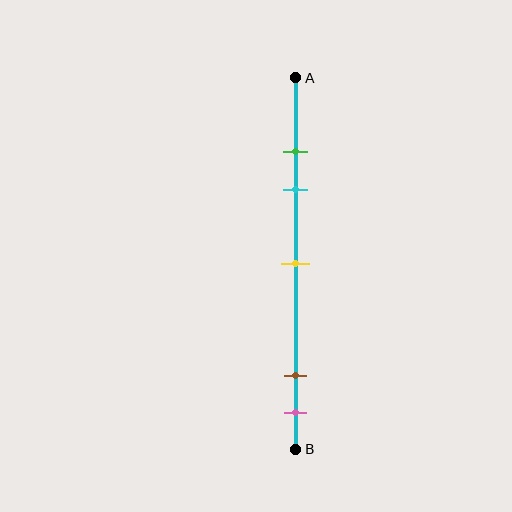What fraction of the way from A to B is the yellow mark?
The yellow mark is approximately 50% (0.5) of the way from A to B.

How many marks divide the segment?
There are 5 marks dividing the segment.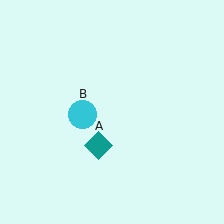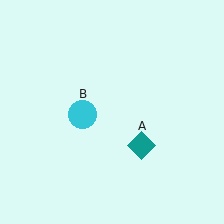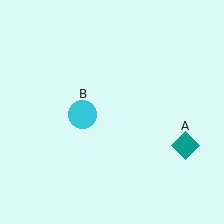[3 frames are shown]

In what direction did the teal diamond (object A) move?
The teal diamond (object A) moved right.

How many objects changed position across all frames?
1 object changed position: teal diamond (object A).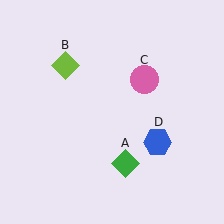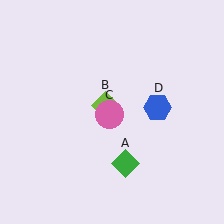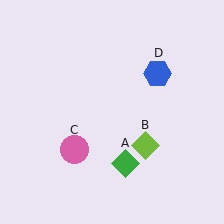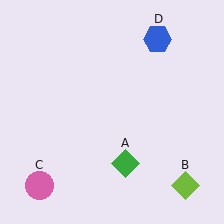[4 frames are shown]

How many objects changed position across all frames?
3 objects changed position: lime diamond (object B), pink circle (object C), blue hexagon (object D).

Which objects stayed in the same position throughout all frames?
Green diamond (object A) remained stationary.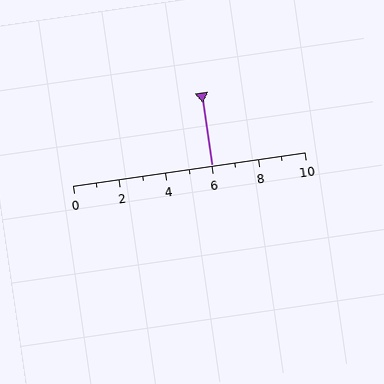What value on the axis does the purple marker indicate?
The marker indicates approximately 6.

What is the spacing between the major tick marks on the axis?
The major ticks are spaced 2 apart.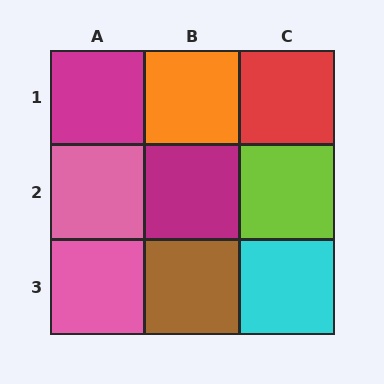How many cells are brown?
1 cell is brown.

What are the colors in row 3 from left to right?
Pink, brown, cyan.